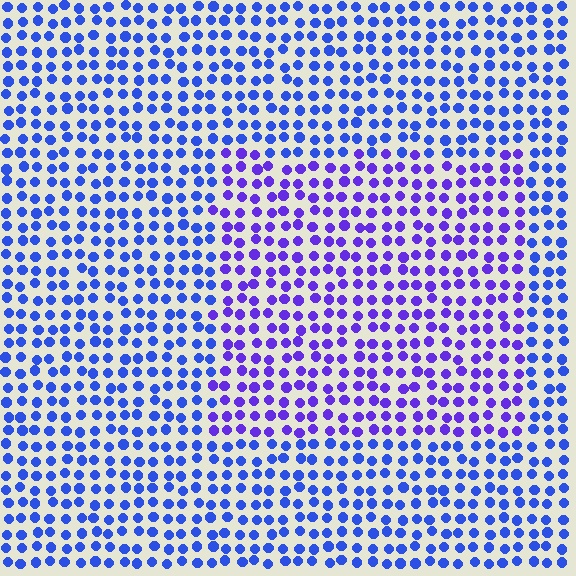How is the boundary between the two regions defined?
The boundary is defined purely by a slight shift in hue (about 31 degrees). Spacing, size, and orientation are identical on both sides.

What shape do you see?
I see a rectangle.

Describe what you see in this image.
The image is filled with small blue elements in a uniform arrangement. A rectangle-shaped region is visible where the elements are tinted to a slightly different hue, forming a subtle color boundary.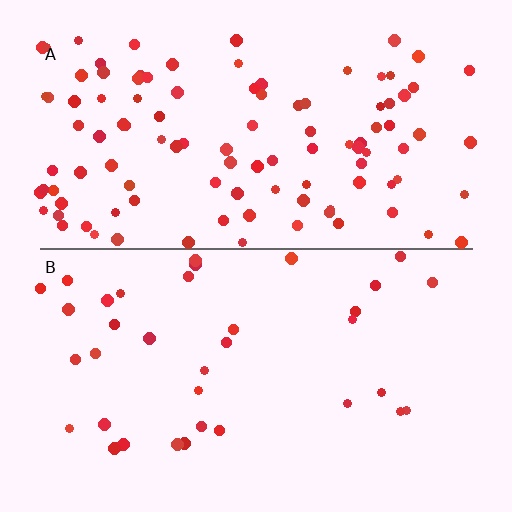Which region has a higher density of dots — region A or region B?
A (the top).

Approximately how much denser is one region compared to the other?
Approximately 3.0× — region A over region B.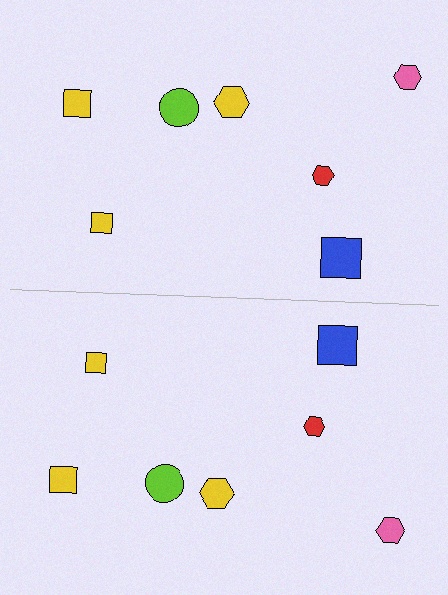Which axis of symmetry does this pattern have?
The pattern has a horizontal axis of symmetry running through the center of the image.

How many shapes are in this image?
There are 14 shapes in this image.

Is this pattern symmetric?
Yes, this pattern has bilateral (reflection) symmetry.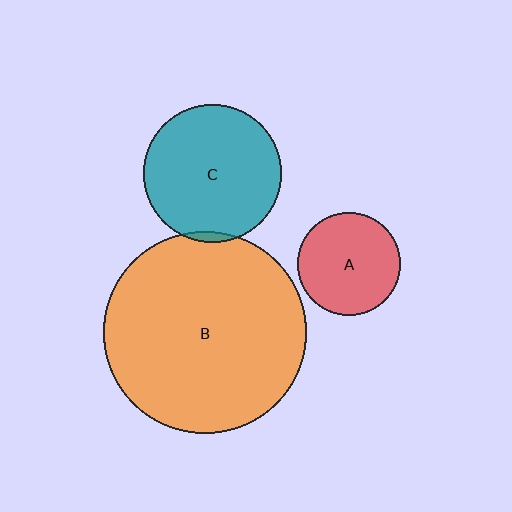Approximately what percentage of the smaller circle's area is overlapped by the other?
Approximately 5%.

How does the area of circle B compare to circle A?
Approximately 3.9 times.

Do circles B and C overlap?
Yes.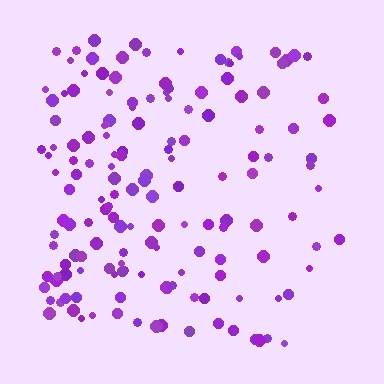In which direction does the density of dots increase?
From right to left, with the left side densest.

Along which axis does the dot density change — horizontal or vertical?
Horizontal.